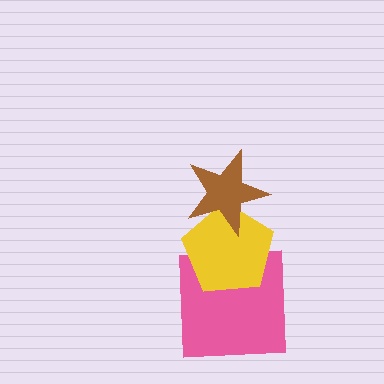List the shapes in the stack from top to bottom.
From top to bottom: the brown star, the yellow pentagon, the pink square.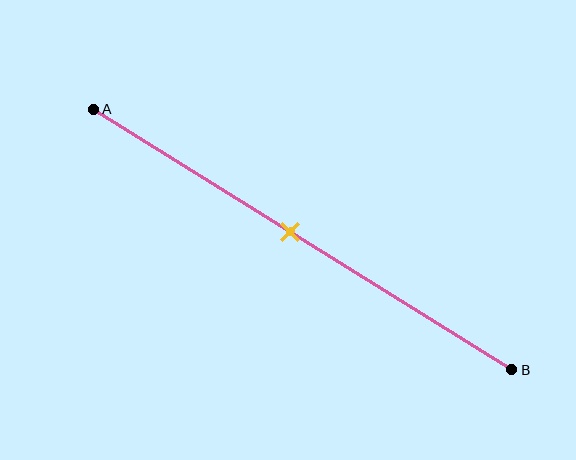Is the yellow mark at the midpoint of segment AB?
Yes, the mark is approximately at the midpoint.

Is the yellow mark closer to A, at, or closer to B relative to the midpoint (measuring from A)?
The yellow mark is approximately at the midpoint of segment AB.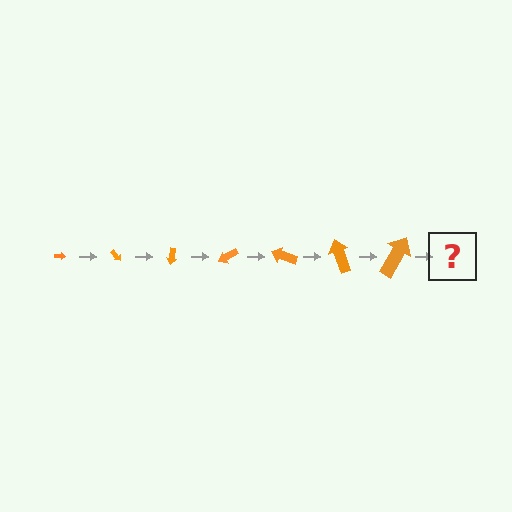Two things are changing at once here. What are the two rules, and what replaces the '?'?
The two rules are that the arrow grows larger each step and it rotates 50 degrees each step. The '?' should be an arrow, larger than the previous one and rotated 350 degrees from the start.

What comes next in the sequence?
The next element should be an arrow, larger than the previous one and rotated 350 degrees from the start.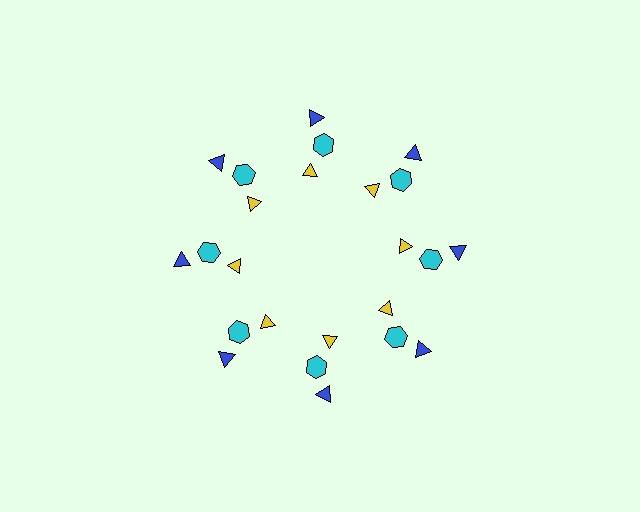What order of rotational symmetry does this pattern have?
This pattern has 8-fold rotational symmetry.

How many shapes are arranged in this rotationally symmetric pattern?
There are 24 shapes, arranged in 8 groups of 3.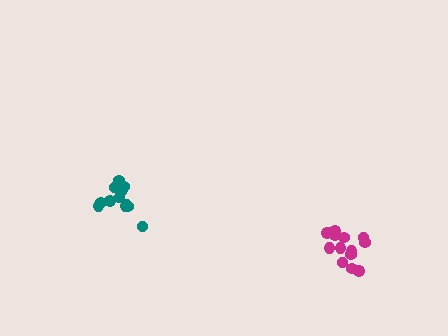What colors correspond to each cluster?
The clusters are colored: teal, magenta.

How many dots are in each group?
Group 1: 14 dots, Group 2: 14 dots (28 total).